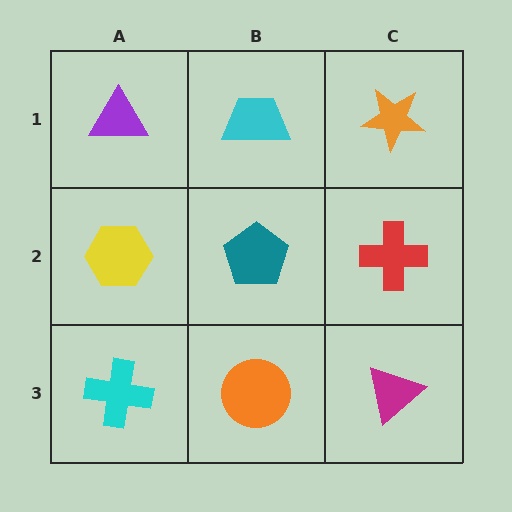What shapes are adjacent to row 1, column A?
A yellow hexagon (row 2, column A), a cyan trapezoid (row 1, column B).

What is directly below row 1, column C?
A red cross.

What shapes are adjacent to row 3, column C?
A red cross (row 2, column C), an orange circle (row 3, column B).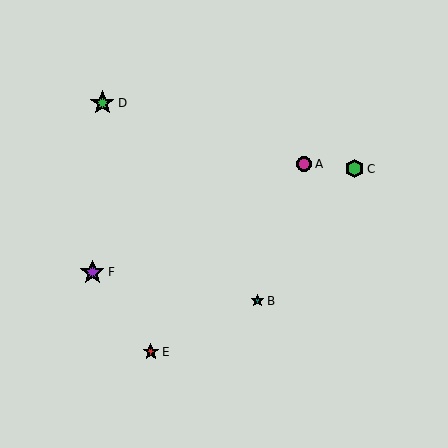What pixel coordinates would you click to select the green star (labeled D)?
Click at (102, 103) to select the green star D.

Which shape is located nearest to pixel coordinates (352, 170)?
The green hexagon (labeled C) at (355, 169) is nearest to that location.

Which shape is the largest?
The green star (labeled D) is the largest.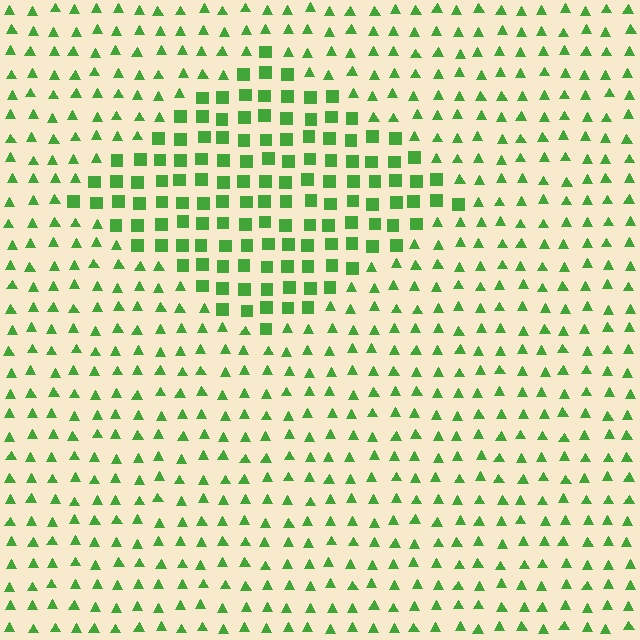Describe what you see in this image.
The image is filled with small green elements arranged in a uniform grid. A diamond-shaped region contains squares, while the surrounding area contains triangles. The boundary is defined purely by the change in element shape.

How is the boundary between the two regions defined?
The boundary is defined by a change in element shape: squares inside vs. triangles outside. All elements share the same color and spacing.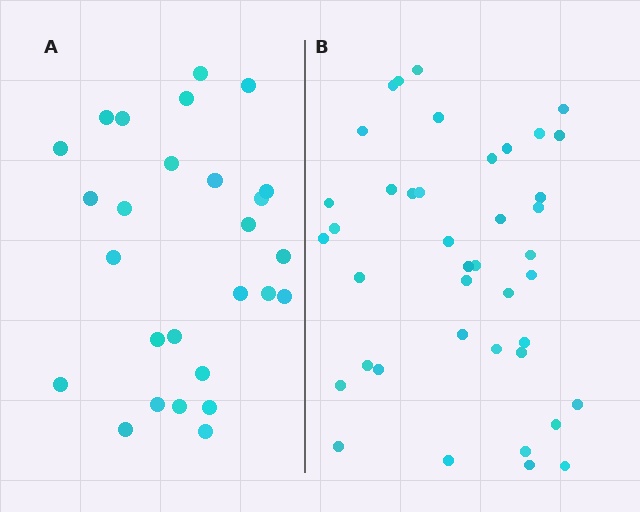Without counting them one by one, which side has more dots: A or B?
Region B (the right region) has more dots.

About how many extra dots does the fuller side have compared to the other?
Region B has approximately 15 more dots than region A.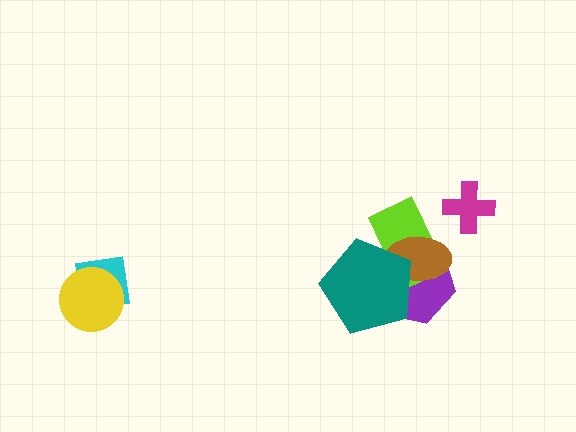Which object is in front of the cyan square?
The yellow circle is in front of the cyan square.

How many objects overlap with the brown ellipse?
3 objects overlap with the brown ellipse.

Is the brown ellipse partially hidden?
Yes, it is partially covered by another shape.